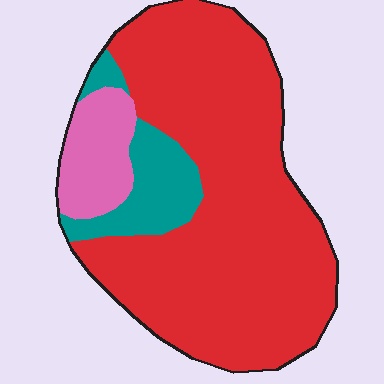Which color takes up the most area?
Red, at roughly 75%.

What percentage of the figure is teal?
Teal takes up about one eighth (1/8) of the figure.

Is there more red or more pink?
Red.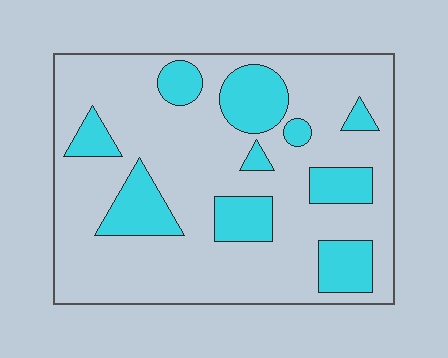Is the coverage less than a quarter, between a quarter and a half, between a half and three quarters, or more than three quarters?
Less than a quarter.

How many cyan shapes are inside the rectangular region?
10.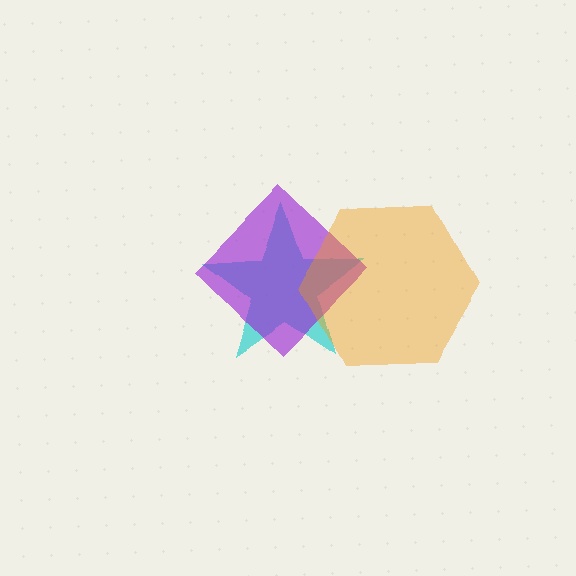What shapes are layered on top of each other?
The layered shapes are: a cyan star, a purple diamond, an orange hexagon.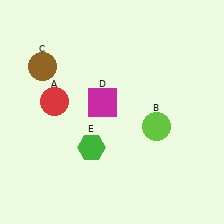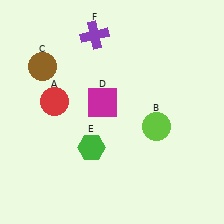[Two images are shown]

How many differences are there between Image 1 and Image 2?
There is 1 difference between the two images.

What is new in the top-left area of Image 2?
A purple cross (F) was added in the top-left area of Image 2.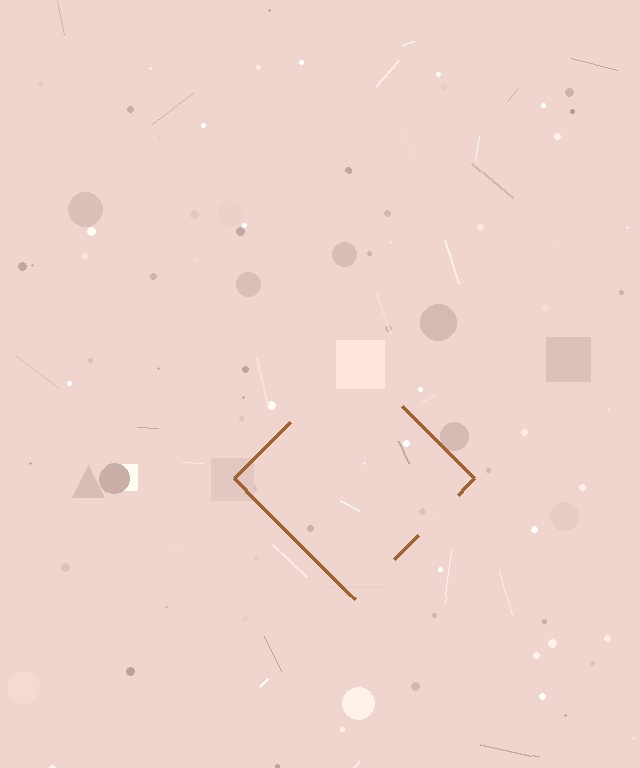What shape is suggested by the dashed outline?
The dashed outline suggests a diamond.